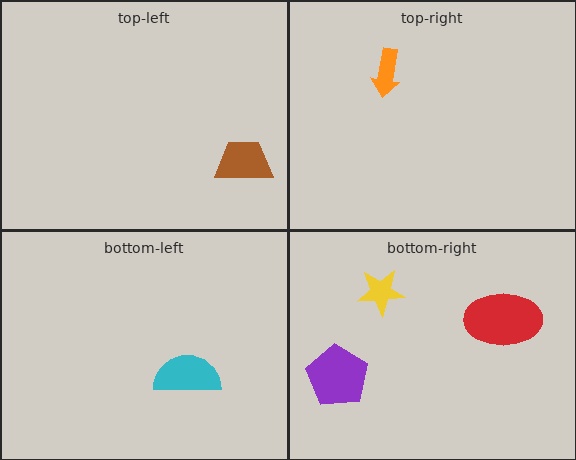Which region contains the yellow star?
The bottom-right region.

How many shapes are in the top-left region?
1.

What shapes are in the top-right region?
The orange arrow.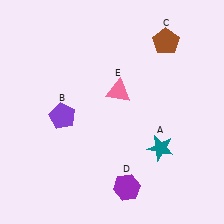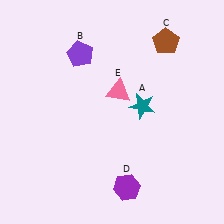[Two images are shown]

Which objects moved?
The objects that moved are: the teal star (A), the purple pentagon (B).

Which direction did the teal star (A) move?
The teal star (A) moved up.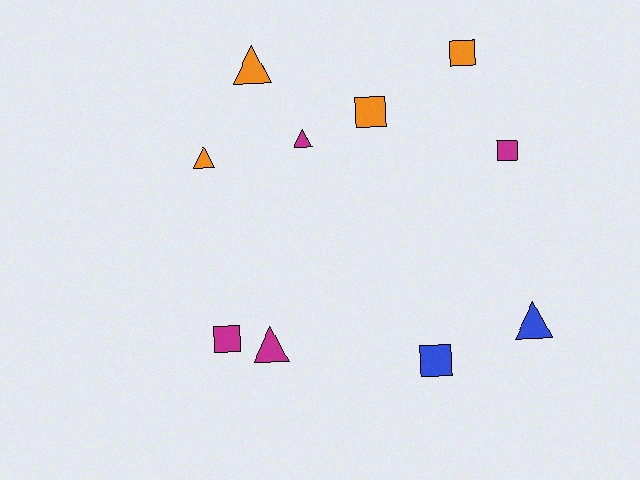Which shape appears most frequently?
Square, with 5 objects.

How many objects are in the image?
There are 10 objects.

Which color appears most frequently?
Magenta, with 4 objects.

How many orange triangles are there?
There are 2 orange triangles.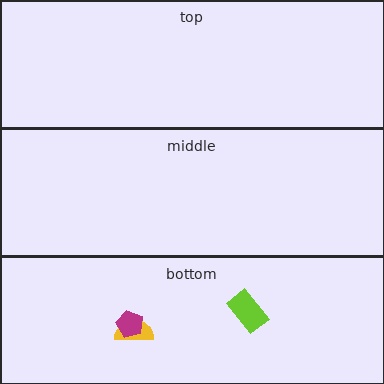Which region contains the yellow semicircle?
The bottom region.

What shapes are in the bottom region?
The lime rectangle, the yellow semicircle, the magenta pentagon.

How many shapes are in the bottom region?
3.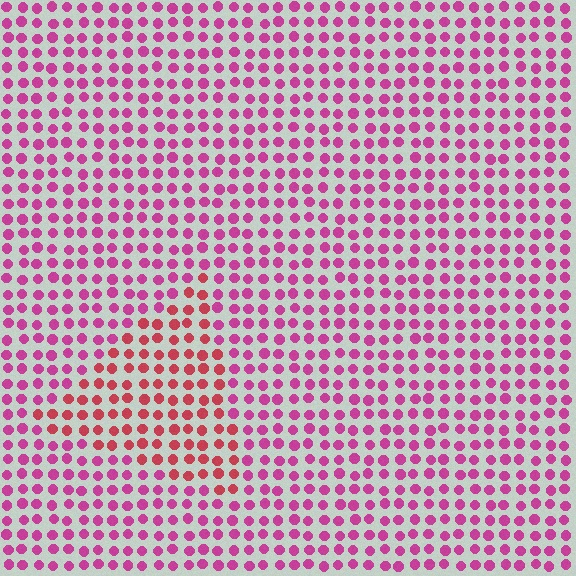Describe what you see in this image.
The image is filled with small magenta elements in a uniform arrangement. A triangle-shaped region is visible where the elements are tinted to a slightly different hue, forming a subtle color boundary.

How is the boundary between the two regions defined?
The boundary is defined purely by a slight shift in hue (about 32 degrees). Spacing, size, and orientation are identical on both sides.